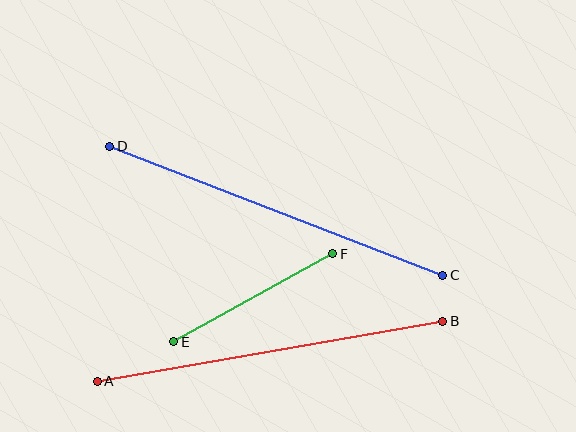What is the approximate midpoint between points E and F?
The midpoint is at approximately (253, 298) pixels.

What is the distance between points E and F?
The distance is approximately 182 pixels.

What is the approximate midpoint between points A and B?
The midpoint is at approximately (270, 351) pixels.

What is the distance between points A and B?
The distance is approximately 351 pixels.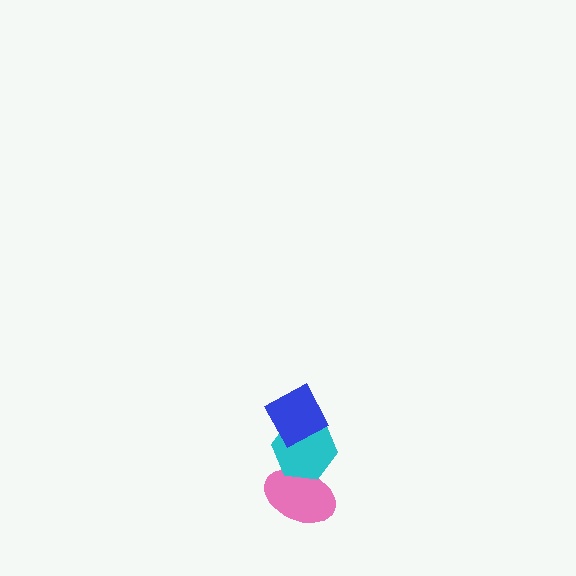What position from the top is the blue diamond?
The blue diamond is 1st from the top.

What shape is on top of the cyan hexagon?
The blue diamond is on top of the cyan hexagon.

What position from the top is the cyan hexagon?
The cyan hexagon is 2nd from the top.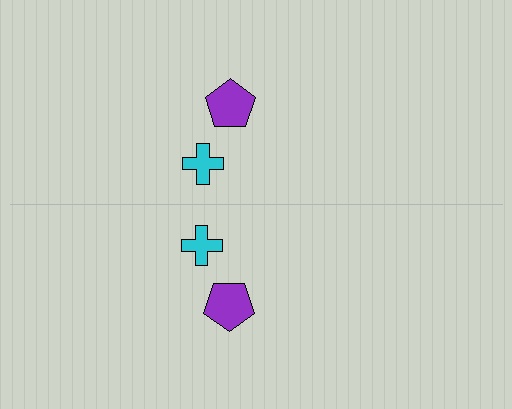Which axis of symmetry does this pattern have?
The pattern has a horizontal axis of symmetry running through the center of the image.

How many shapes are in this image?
There are 4 shapes in this image.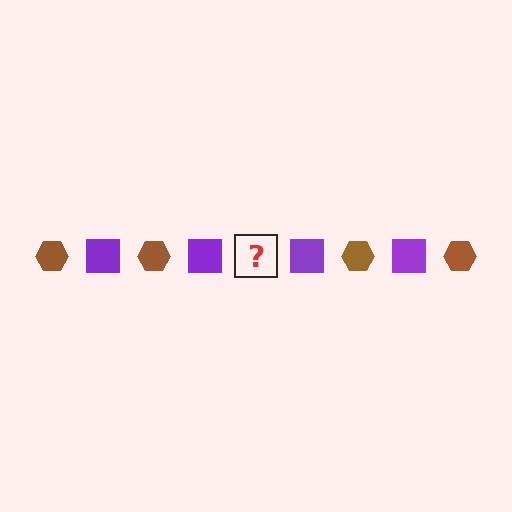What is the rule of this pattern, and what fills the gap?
The rule is that the pattern alternates between brown hexagon and purple square. The gap should be filled with a brown hexagon.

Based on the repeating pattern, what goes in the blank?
The blank should be a brown hexagon.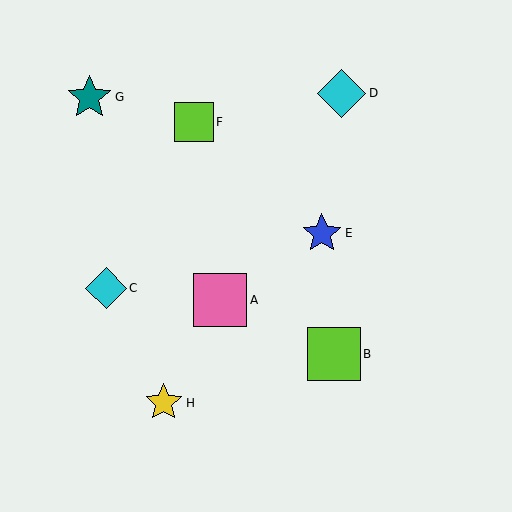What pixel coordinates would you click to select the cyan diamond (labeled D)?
Click at (342, 93) to select the cyan diamond D.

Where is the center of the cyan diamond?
The center of the cyan diamond is at (342, 93).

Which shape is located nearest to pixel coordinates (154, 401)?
The yellow star (labeled H) at (164, 403) is nearest to that location.